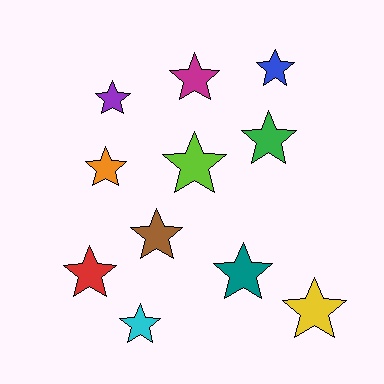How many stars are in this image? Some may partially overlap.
There are 11 stars.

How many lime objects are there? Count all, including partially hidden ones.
There is 1 lime object.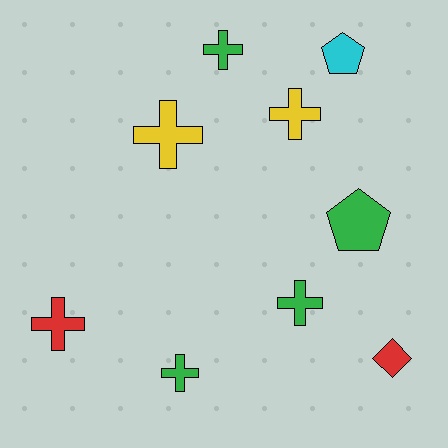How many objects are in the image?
There are 9 objects.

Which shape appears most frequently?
Cross, with 6 objects.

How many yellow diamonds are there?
There are no yellow diamonds.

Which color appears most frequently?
Green, with 4 objects.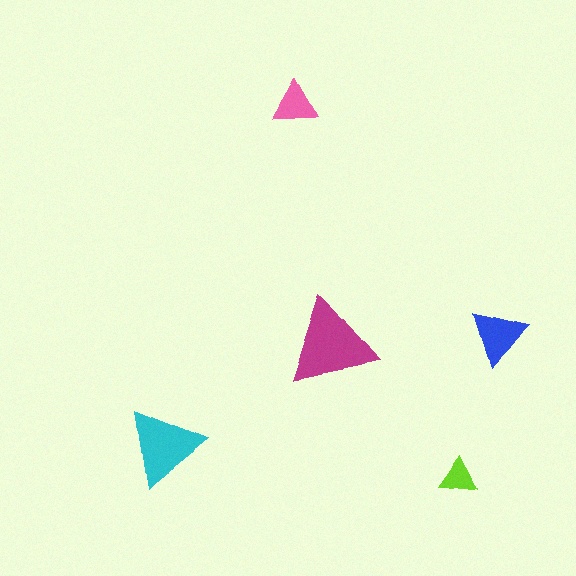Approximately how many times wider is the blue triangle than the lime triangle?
About 1.5 times wider.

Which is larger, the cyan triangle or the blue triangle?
The cyan one.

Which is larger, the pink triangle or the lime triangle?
The pink one.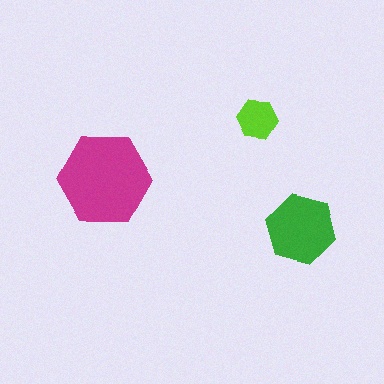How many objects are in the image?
There are 3 objects in the image.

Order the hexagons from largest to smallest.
the magenta one, the green one, the lime one.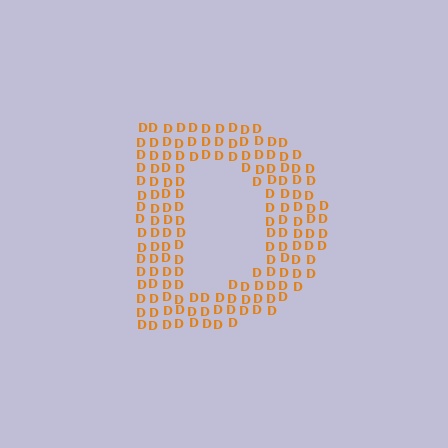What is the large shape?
The large shape is the letter D.